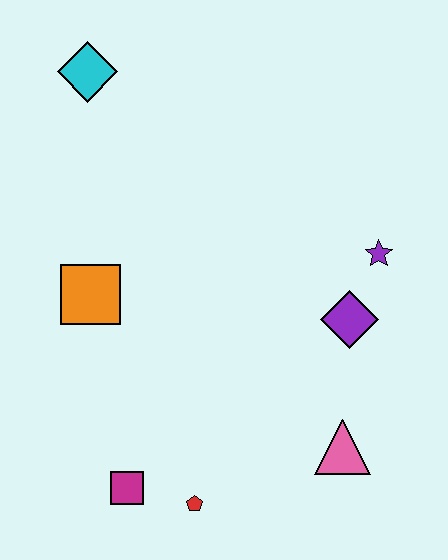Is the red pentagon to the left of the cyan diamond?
No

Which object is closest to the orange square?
The magenta square is closest to the orange square.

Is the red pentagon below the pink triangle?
Yes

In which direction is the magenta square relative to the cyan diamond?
The magenta square is below the cyan diamond.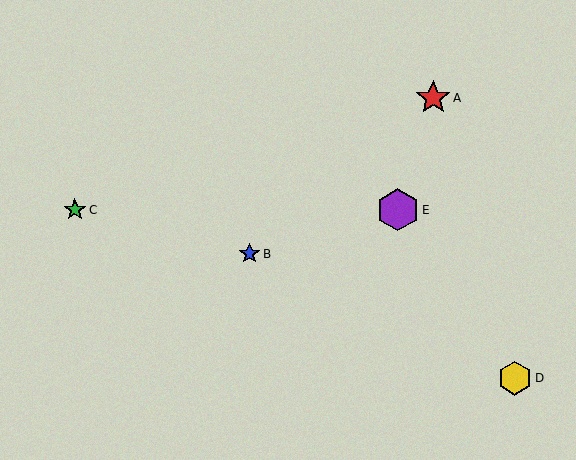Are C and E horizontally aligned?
Yes, both are at y≈210.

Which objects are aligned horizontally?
Objects C, E are aligned horizontally.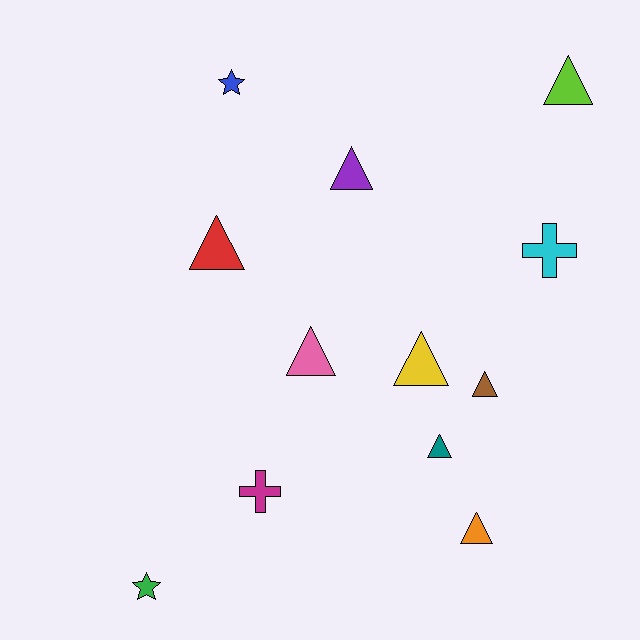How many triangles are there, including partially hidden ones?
There are 8 triangles.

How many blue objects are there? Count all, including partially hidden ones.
There is 1 blue object.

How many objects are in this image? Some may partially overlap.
There are 12 objects.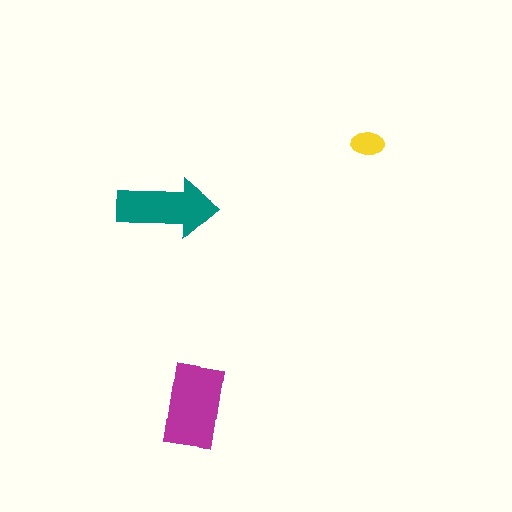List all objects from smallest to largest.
The yellow ellipse, the teal arrow, the magenta rectangle.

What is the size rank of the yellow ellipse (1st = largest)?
3rd.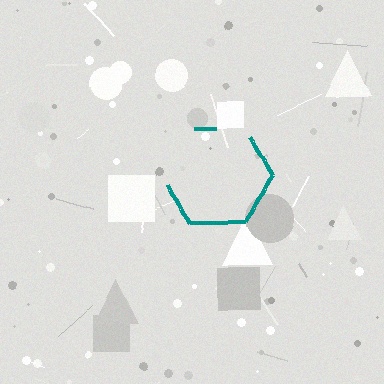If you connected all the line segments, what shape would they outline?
They would outline a hexagon.